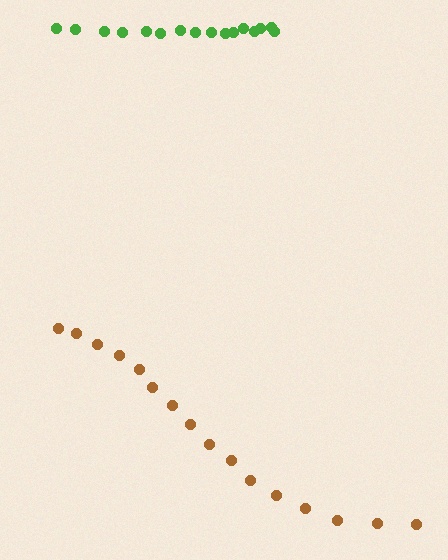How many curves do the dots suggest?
There are 2 distinct paths.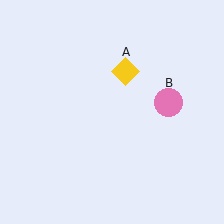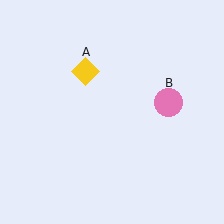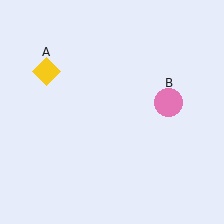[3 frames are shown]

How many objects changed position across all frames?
1 object changed position: yellow diamond (object A).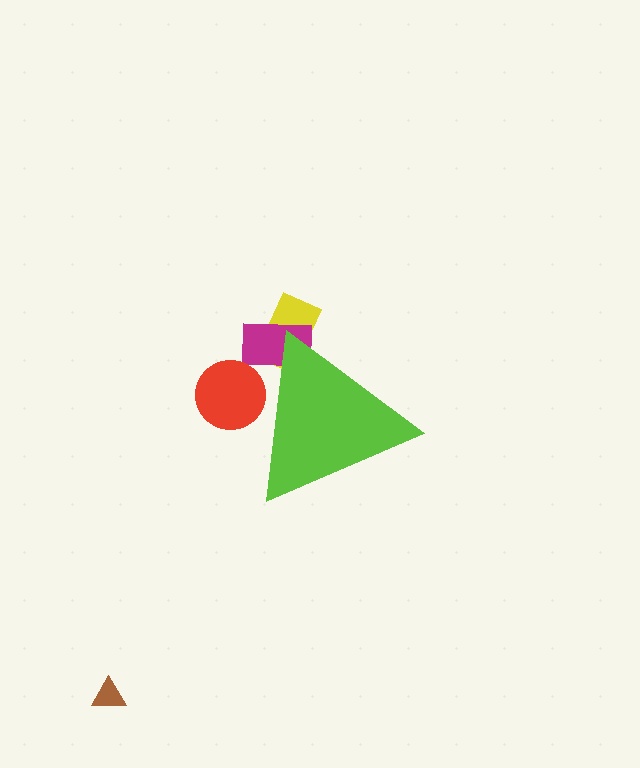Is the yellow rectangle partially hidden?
Yes, the yellow rectangle is partially hidden behind the lime triangle.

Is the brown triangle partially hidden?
No, the brown triangle is fully visible.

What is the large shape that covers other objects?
A lime triangle.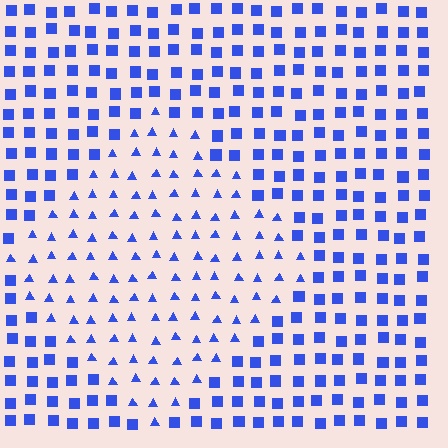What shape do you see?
I see a diamond.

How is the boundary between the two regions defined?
The boundary is defined by a change in element shape: triangles inside vs. squares outside. All elements share the same color and spacing.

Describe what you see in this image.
The image is filled with small blue elements arranged in a uniform grid. A diamond-shaped region contains triangles, while the surrounding area contains squares. The boundary is defined purely by the change in element shape.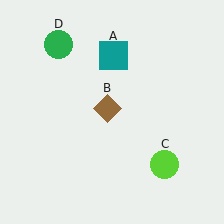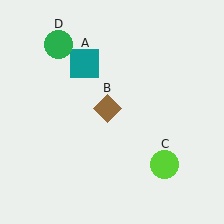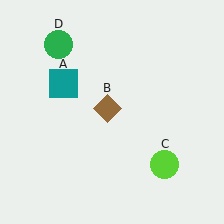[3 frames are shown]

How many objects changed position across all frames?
1 object changed position: teal square (object A).